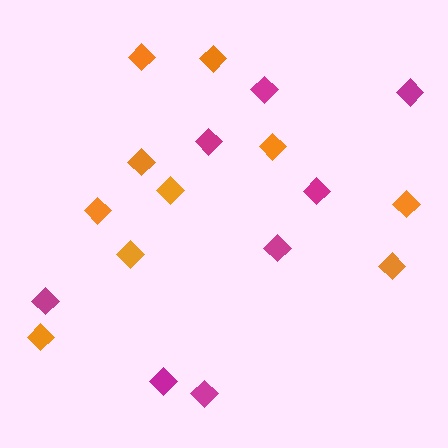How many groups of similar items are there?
There are 2 groups: one group of orange diamonds (10) and one group of magenta diamonds (8).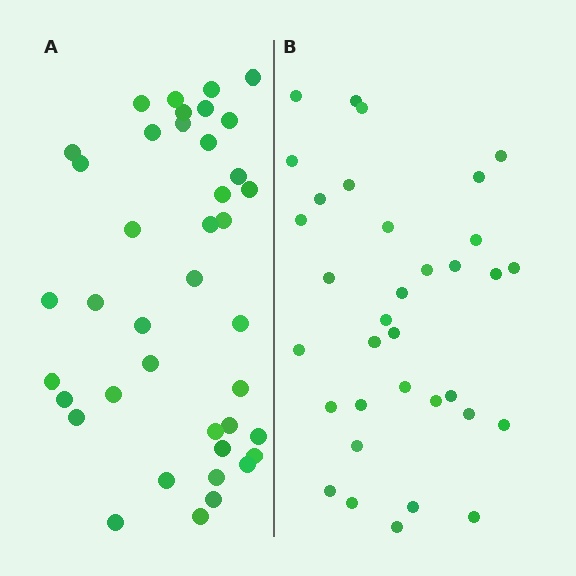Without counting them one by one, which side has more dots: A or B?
Region A (the left region) has more dots.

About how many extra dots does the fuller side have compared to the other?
Region A has about 6 more dots than region B.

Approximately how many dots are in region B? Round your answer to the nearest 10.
About 30 dots. (The exact count is 34, which rounds to 30.)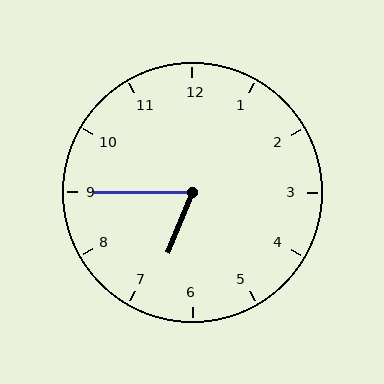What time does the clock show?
6:45.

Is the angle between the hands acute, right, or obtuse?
It is acute.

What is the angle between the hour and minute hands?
Approximately 68 degrees.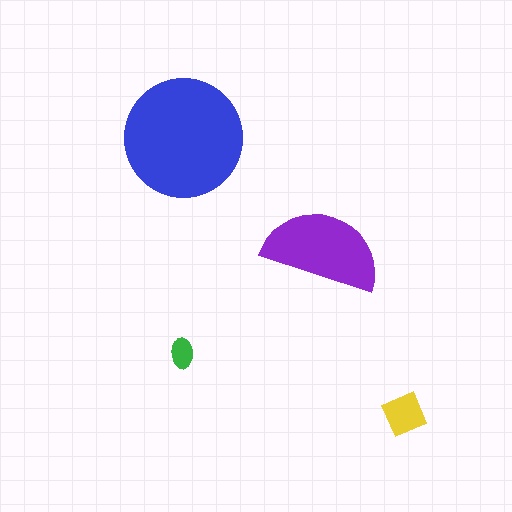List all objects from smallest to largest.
The green ellipse, the yellow square, the purple semicircle, the blue circle.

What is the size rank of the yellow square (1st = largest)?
3rd.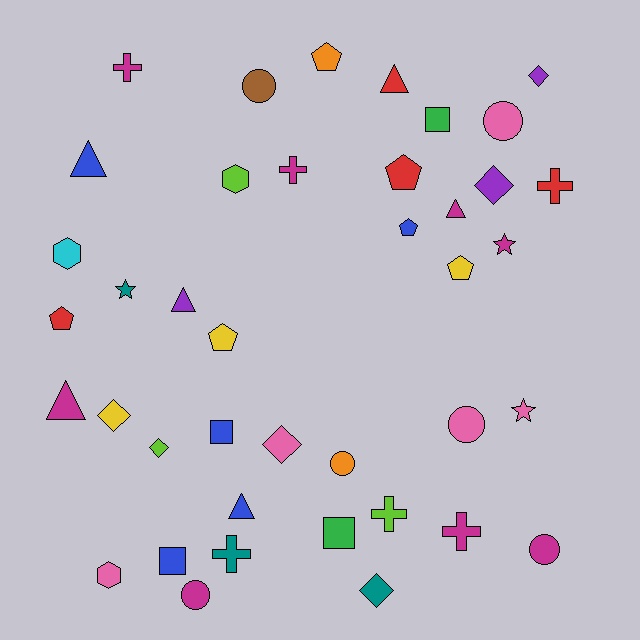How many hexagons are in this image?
There are 3 hexagons.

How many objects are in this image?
There are 40 objects.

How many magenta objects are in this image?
There are 8 magenta objects.